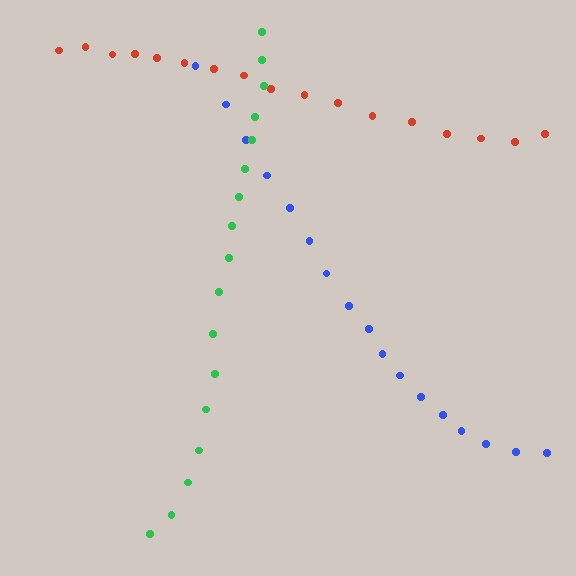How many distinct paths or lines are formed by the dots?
There are 3 distinct paths.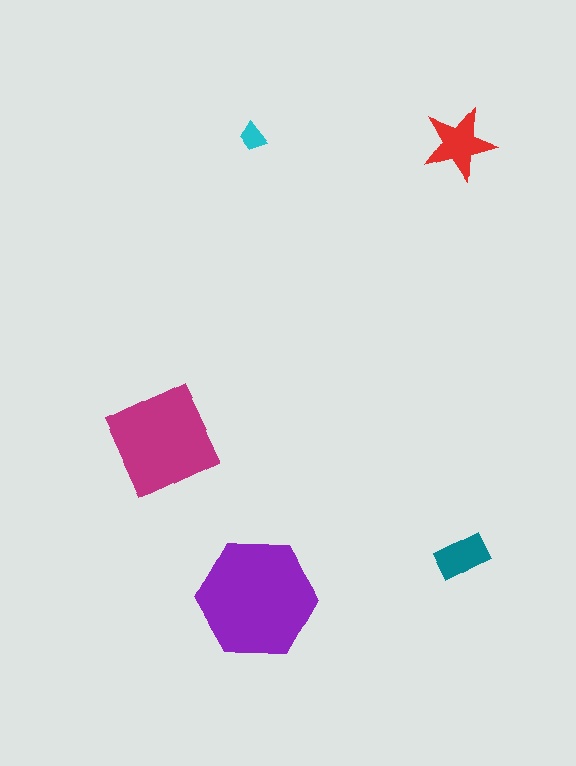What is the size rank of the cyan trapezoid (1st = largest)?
5th.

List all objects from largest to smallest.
The purple hexagon, the magenta square, the red star, the teal rectangle, the cyan trapezoid.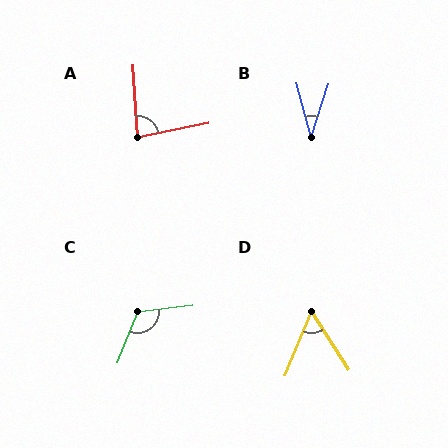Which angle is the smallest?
B, at approximately 34 degrees.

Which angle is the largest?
C, at approximately 118 degrees.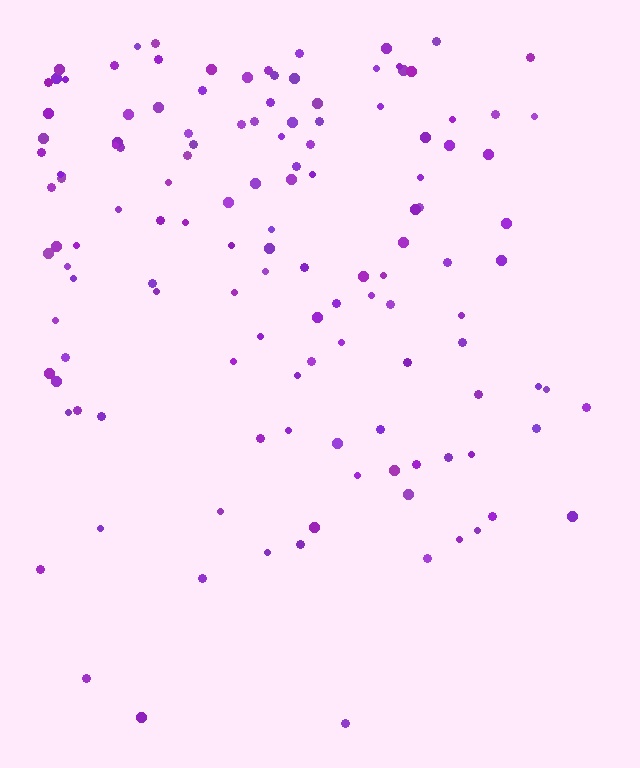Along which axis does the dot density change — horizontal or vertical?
Vertical.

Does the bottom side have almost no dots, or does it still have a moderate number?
Still a moderate number, just noticeably fewer than the top.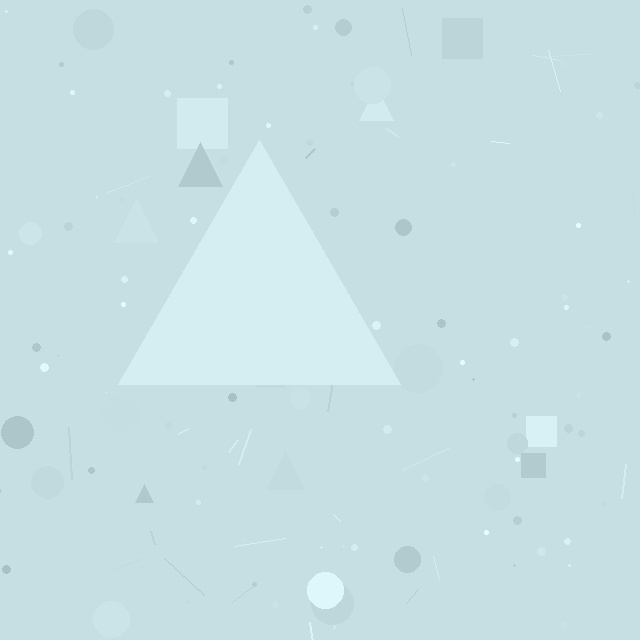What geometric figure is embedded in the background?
A triangle is embedded in the background.